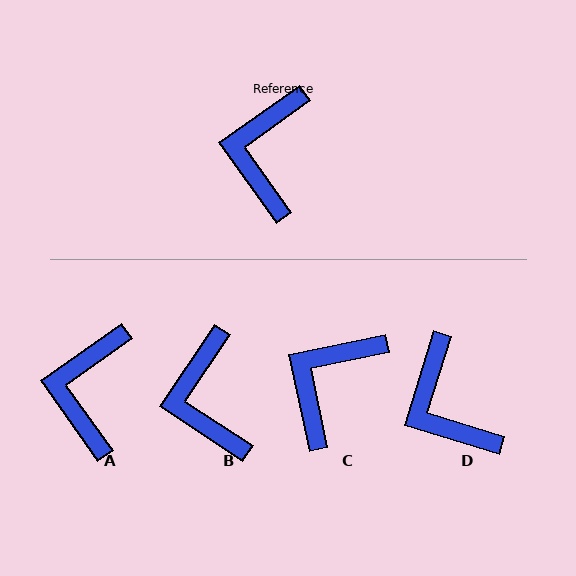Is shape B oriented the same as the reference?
No, it is off by about 21 degrees.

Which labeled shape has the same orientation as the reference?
A.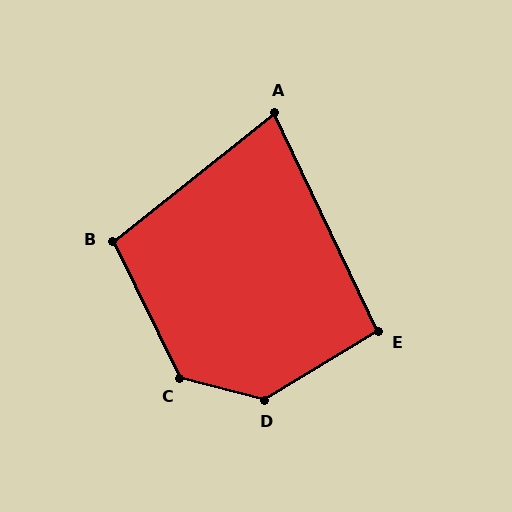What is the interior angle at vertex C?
Approximately 131 degrees (obtuse).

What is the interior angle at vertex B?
Approximately 102 degrees (obtuse).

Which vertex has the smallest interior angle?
A, at approximately 77 degrees.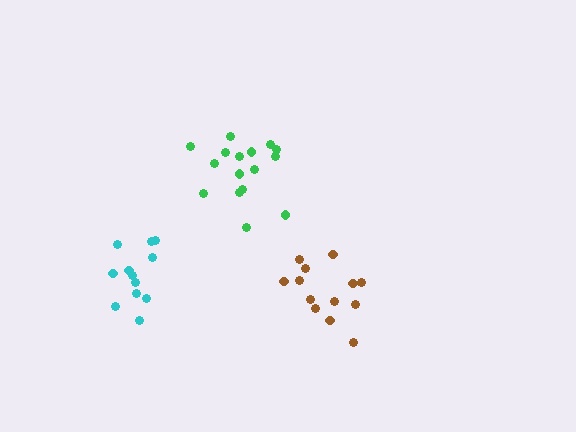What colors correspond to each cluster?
The clusters are colored: green, brown, cyan.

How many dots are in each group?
Group 1: 16 dots, Group 2: 13 dots, Group 3: 12 dots (41 total).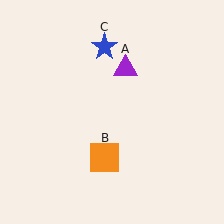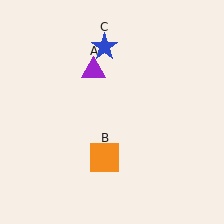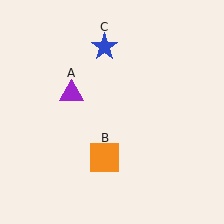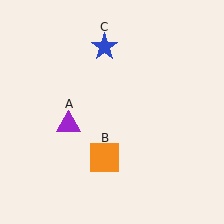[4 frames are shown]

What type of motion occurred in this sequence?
The purple triangle (object A) rotated counterclockwise around the center of the scene.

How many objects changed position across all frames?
1 object changed position: purple triangle (object A).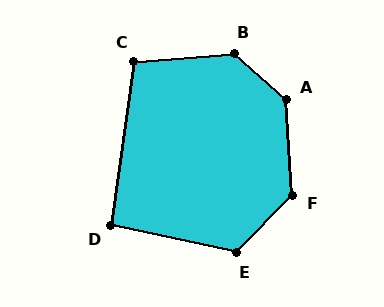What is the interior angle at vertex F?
Approximately 132 degrees (obtuse).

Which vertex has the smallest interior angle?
D, at approximately 94 degrees.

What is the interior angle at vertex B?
Approximately 134 degrees (obtuse).